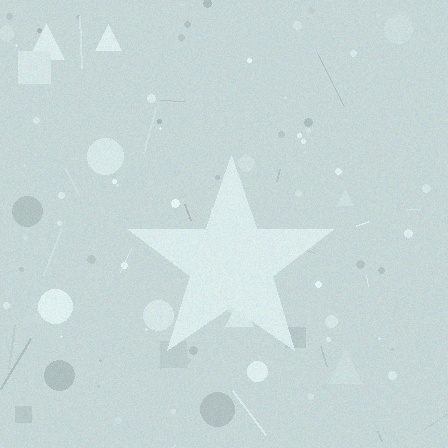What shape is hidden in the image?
A star is hidden in the image.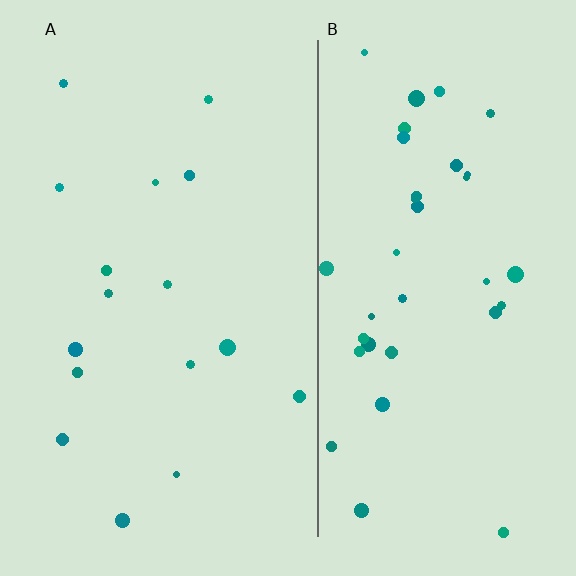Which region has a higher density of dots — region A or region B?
B (the right).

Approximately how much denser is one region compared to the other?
Approximately 2.2× — region B over region A.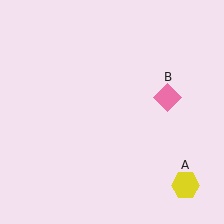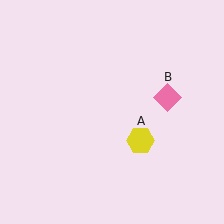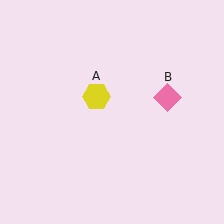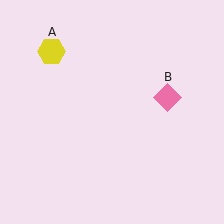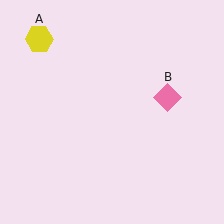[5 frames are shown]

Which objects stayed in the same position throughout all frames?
Pink diamond (object B) remained stationary.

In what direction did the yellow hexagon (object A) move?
The yellow hexagon (object A) moved up and to the left.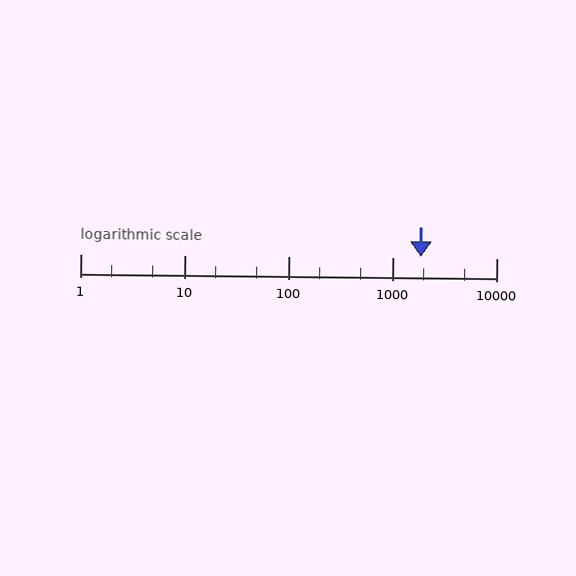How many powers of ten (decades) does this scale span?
The scale spans 4 decades, from 1 to 10000.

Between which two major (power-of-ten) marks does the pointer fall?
The pointer is between 1000 and 10000.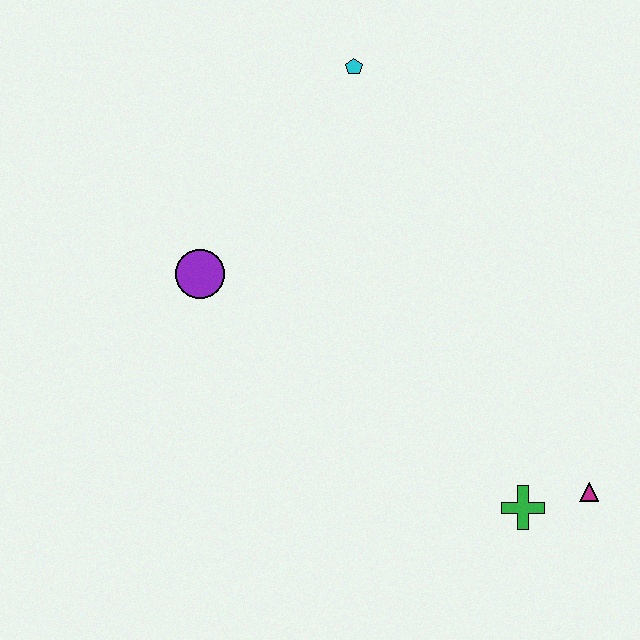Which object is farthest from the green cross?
The cyan pentagon is farthest from the green cross.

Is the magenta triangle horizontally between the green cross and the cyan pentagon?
No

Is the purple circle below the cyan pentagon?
Yes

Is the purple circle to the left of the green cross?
Yes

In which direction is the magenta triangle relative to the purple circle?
The magenta triangle is to the right of the purple circle.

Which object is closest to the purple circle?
The cyan pentagon is closest to the purple circle.